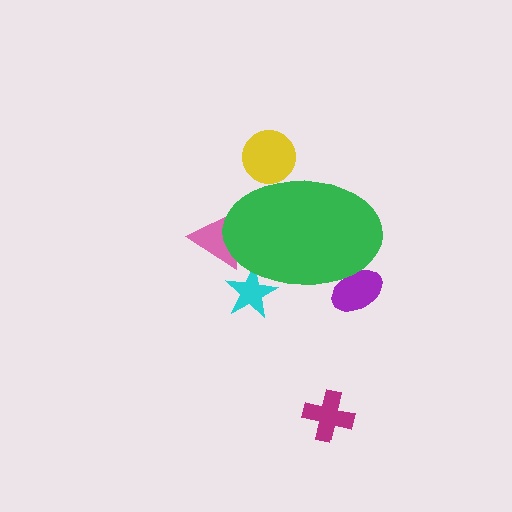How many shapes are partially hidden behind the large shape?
4 shapes are partially hidden.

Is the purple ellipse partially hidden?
Yes, the purple ellipse is partially hidden behind the green ellipse.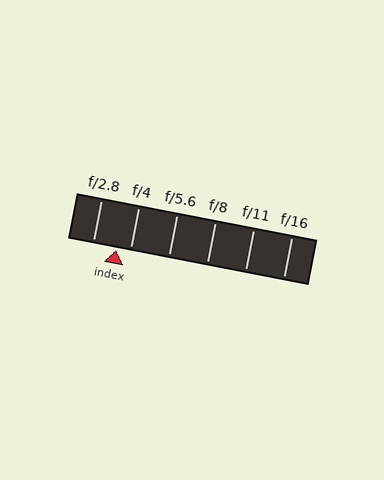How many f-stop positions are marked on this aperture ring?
There are 6 f-stop positions marked.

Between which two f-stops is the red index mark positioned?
The index mark is between f/2.8 and f/4.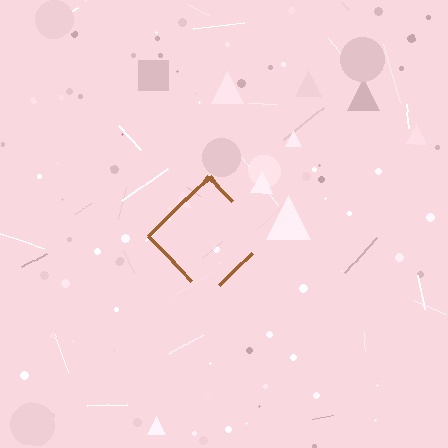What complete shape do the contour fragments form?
The contour fragments form a diamond.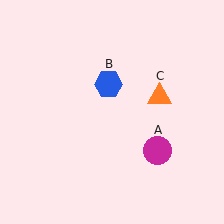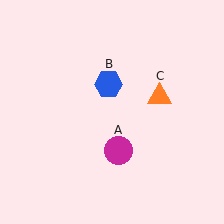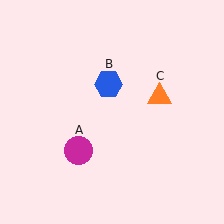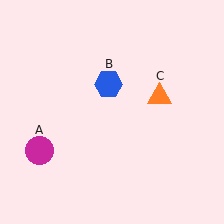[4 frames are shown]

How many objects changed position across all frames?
1 object changed position: magenta circle (object A).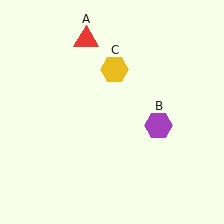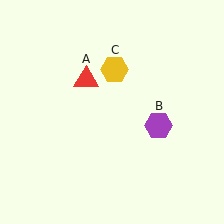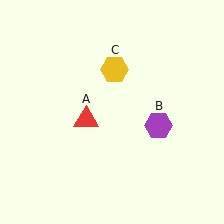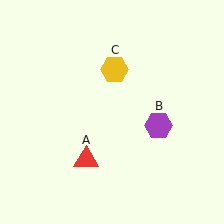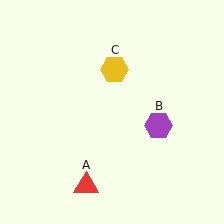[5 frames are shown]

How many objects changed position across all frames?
1 object changed position: red triangle (object A).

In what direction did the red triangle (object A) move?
The red triangle (object A) moved down.